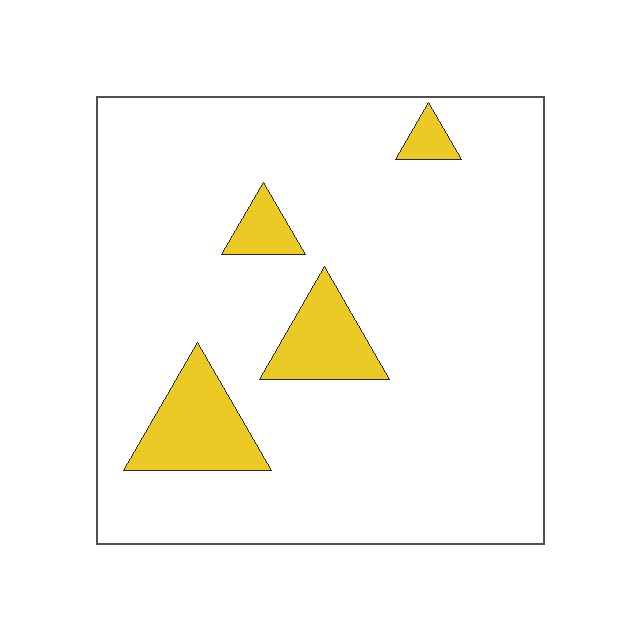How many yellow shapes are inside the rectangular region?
4.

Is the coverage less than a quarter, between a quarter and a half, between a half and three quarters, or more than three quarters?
Less than a quarter.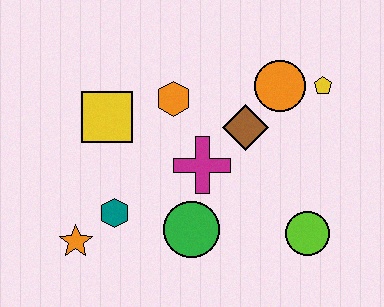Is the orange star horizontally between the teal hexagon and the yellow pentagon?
No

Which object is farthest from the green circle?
The yellow pentagon is farthest from the green circle.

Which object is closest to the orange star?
The teal hexagon is closest to the orange star.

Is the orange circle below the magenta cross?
No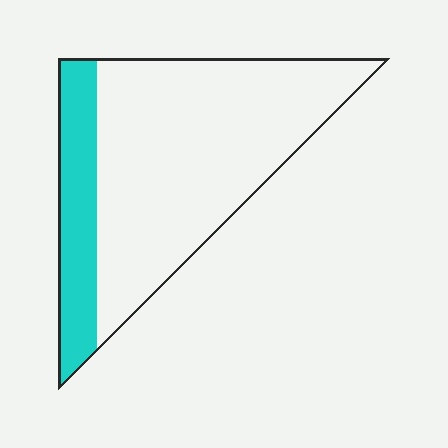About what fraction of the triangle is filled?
About one fifth (1/5).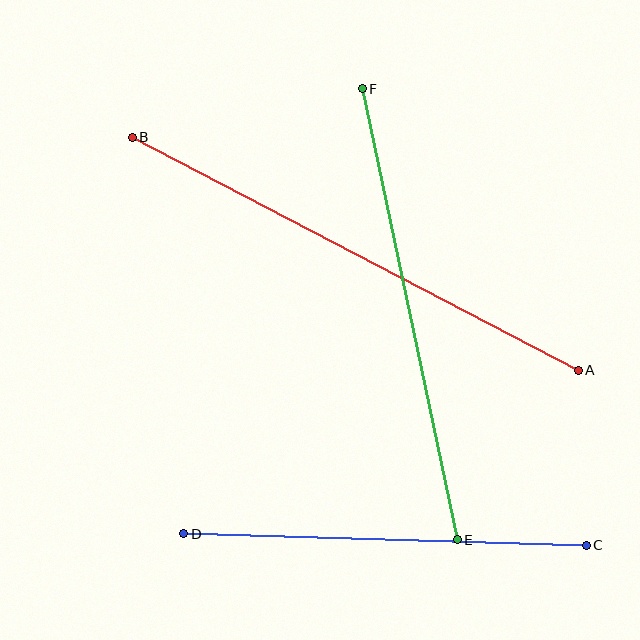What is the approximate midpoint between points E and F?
The midpoint is at approximately (410, 314) pixels.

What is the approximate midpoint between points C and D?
The midpoint is at approximately (385, 539) pixels.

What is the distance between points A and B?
The distance is approximately 503 pixels.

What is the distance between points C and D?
The distance is approximately 403 pixels.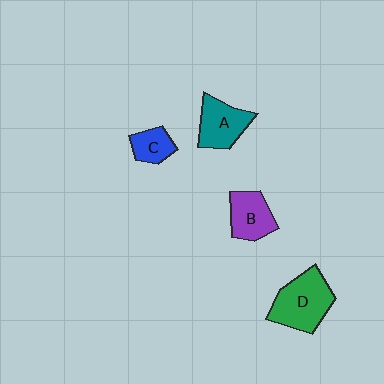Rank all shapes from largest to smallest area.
From largest to smallest: D (green), A (teal), B (purple), C (blue).